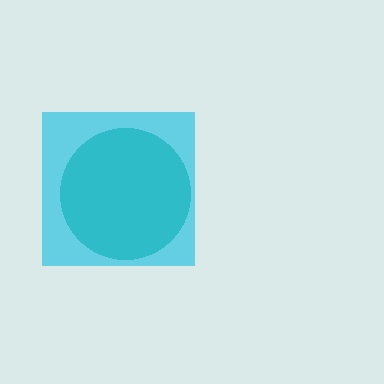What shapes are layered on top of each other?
The layered shapes are: a teal circle, a cyan square.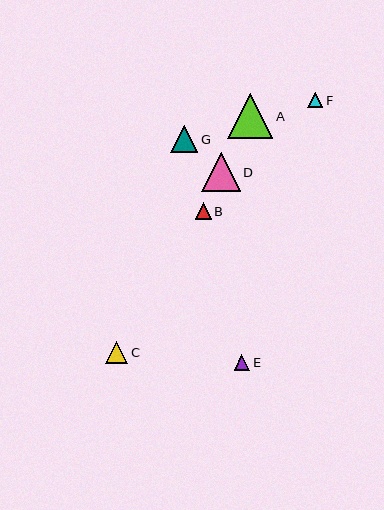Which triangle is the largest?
Triangle A is the largest with a size of approximately 45 pixels.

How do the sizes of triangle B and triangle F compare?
Triangle B and triangle F are approximately the same size.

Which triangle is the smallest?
Triangle F is the smallest with a size of approximately 15 pixels.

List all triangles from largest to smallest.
From largest to smallest: A, D, G, C, B, E, F.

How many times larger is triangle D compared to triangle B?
Triangle D is approximately 2.4 times the size of triangle B.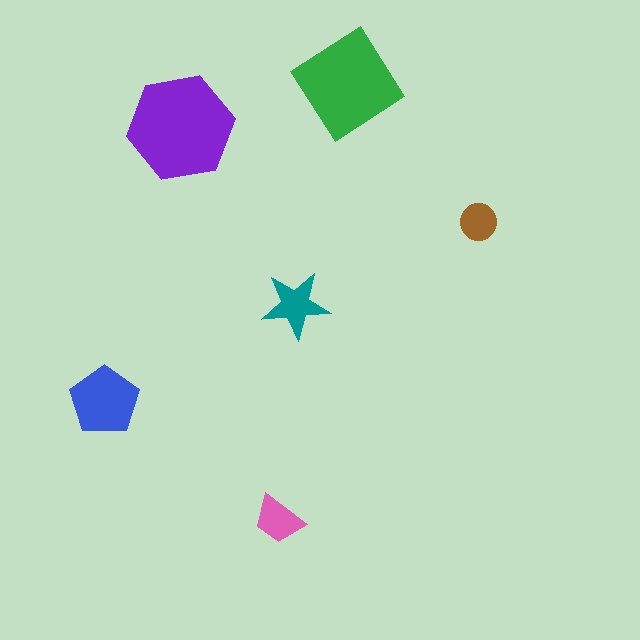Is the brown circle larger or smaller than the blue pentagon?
Smaller.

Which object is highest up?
The green diamond is topmost.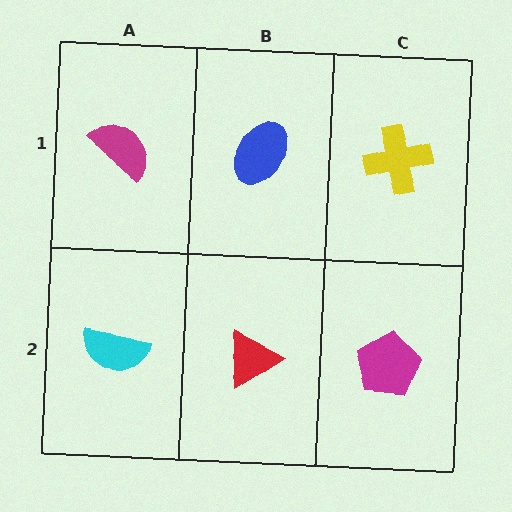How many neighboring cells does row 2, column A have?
2.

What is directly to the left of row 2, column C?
A red triangle.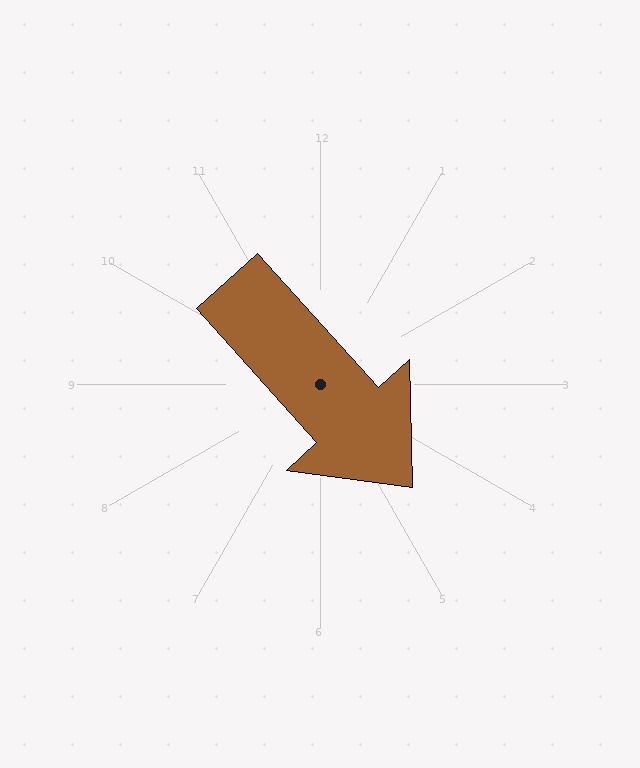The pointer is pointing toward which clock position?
Roughly 5 o'clock.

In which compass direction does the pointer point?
Southeast.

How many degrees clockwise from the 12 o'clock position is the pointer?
Approximately 138 degrees.